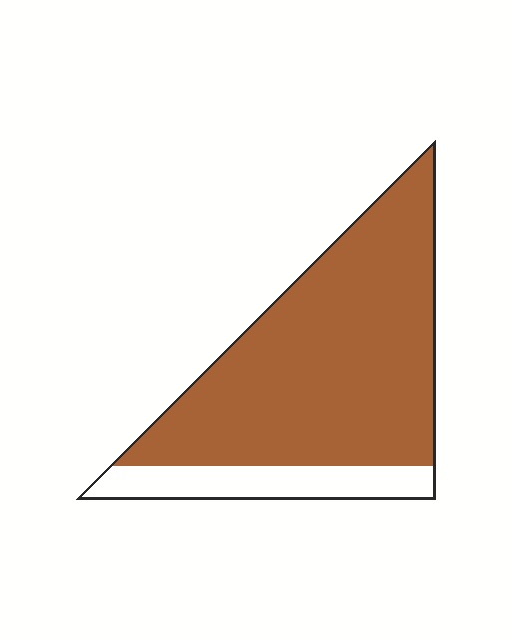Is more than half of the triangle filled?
Yes.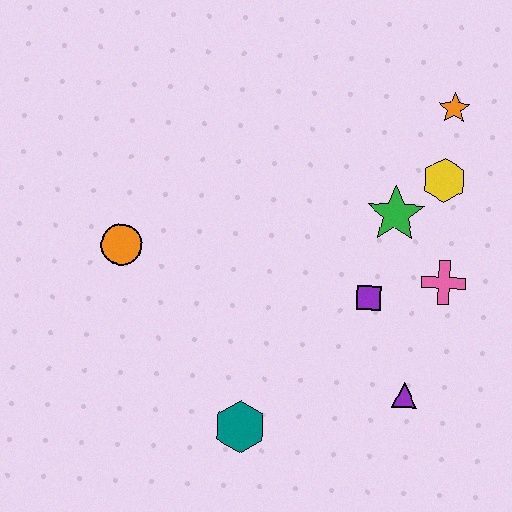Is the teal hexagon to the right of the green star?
No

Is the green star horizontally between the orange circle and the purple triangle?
Yes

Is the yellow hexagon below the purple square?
No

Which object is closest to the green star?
The yellow hexagon is closest to the green star.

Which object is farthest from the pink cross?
The orange circle is farthest from the pink cross.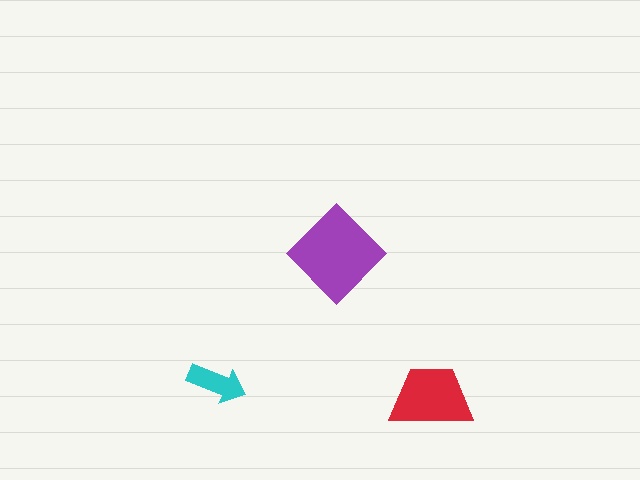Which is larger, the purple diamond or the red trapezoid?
The purple diamond.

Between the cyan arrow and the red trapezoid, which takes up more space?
The red trapezoid.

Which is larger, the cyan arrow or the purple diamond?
The purple diamond.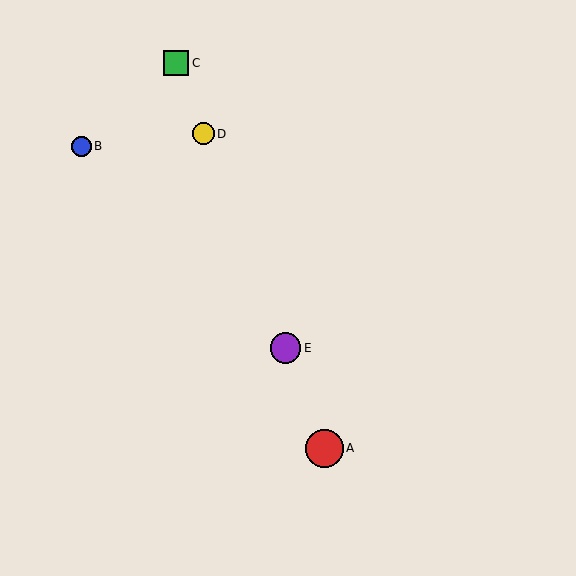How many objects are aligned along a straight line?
4 objects (A, C, D, E) are aligned along a straight line.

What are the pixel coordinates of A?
Object A is at (324, 448).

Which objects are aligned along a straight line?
Objects A, C, D, E are aligned along a straight line.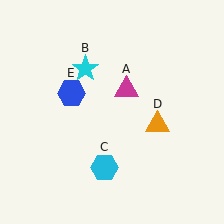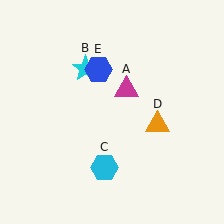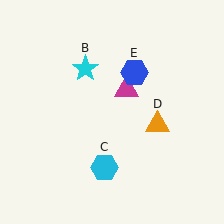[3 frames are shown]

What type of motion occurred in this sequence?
The blue hexagon (object E) rotated clockwise around the center of the scene.